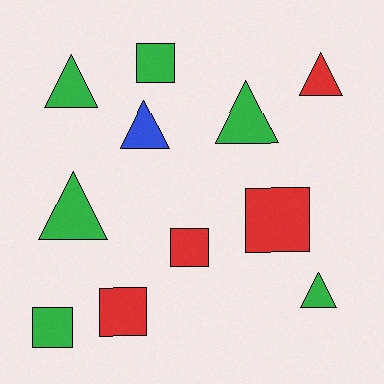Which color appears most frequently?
Green, with 6 objects.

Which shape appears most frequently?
Triangle, with 6 objects.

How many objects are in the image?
There are 11 objects.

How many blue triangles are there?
There is 1 blue triangle.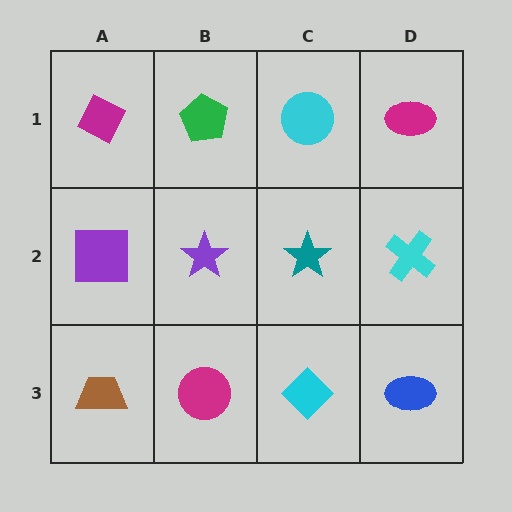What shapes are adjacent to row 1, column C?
A teal star (row 2, column C), a green pentagon (row 1, column B), a magenta ellipse (row 1, column D).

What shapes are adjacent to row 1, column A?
A purple square (row 2, column A), a green pentagon (row 1, column B).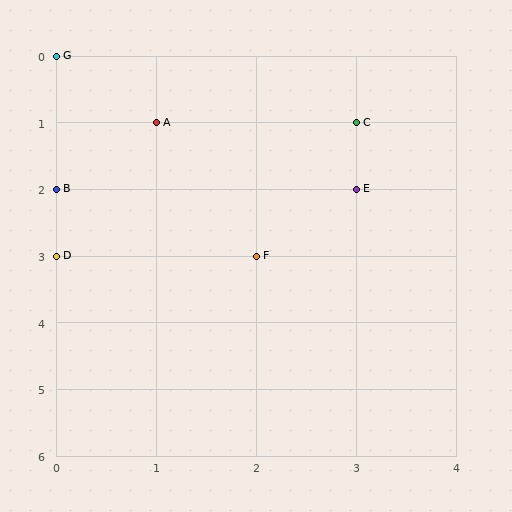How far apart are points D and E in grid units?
Points D and E are 3 columns and 1 row apart (about 3.2 grid units diagonally).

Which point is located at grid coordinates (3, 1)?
Point C is at (3, 1).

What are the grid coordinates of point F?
Point F is at grid coordinates (2, 3).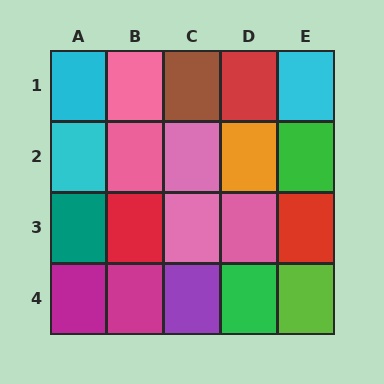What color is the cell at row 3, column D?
Pink.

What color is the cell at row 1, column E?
Cyan.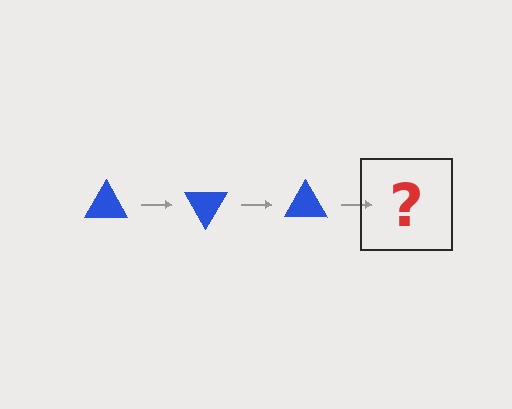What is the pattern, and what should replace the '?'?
The pattern is that the triangle rotates 60 degrees each step. The '?' should be a blue triangle rotated 180 degrees.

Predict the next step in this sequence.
The next step is a blue triangle rotated 180 degrees.